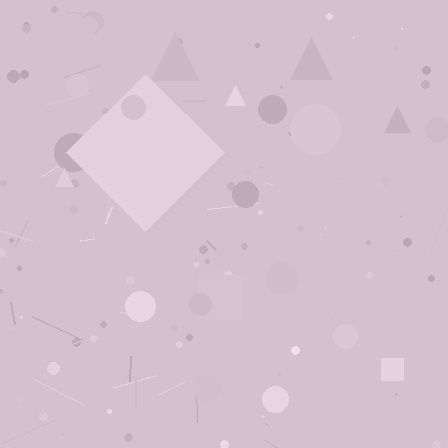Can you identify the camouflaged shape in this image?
The camouflaged shape is a diamond.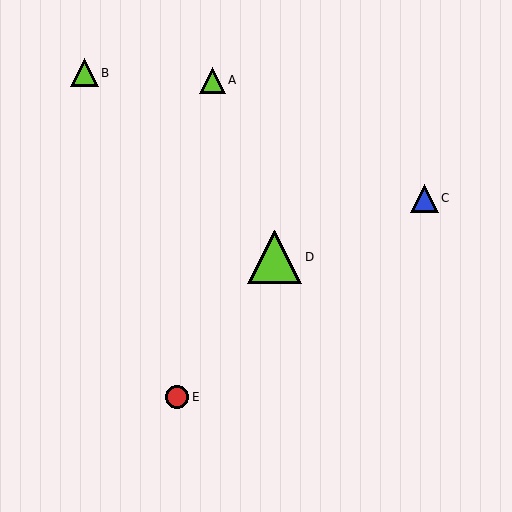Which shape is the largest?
The lime triangle (labeled D) is the largest.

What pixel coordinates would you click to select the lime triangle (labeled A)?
Click at (212, 80) to select the lime triangle A.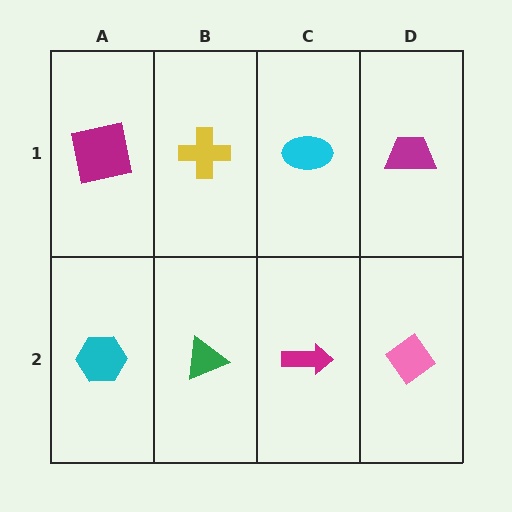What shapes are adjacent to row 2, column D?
A magenta trapezoid (row 1, column D), a magenta arrow (row 2, column C).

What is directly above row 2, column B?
A yellow cross.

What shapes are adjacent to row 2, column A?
A magenta square (row 1, column A), a green triangle (row 2, column B).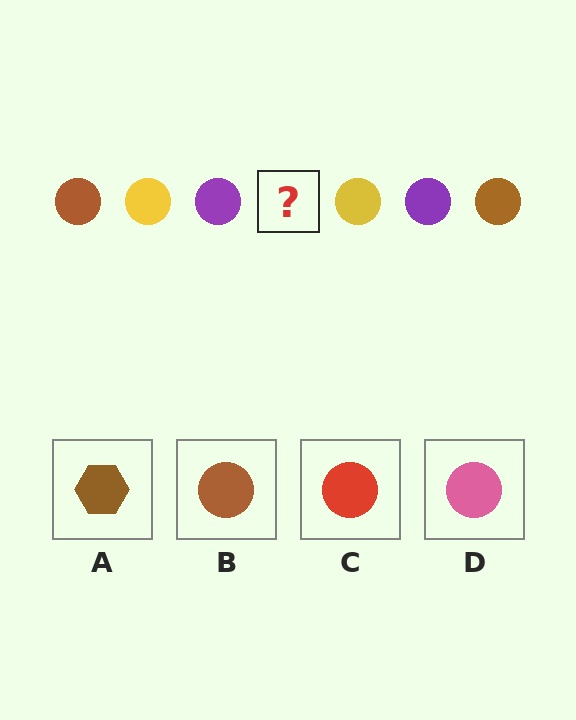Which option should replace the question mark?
Option B.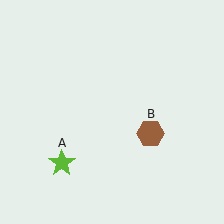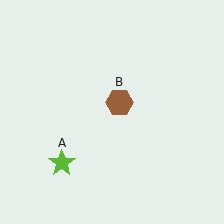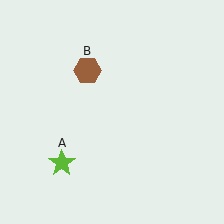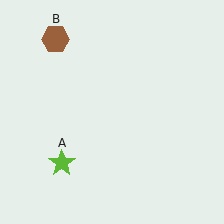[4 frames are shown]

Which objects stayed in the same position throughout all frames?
Lime star (object A) remained stationary.